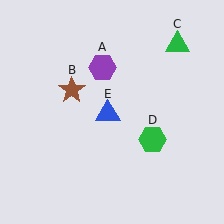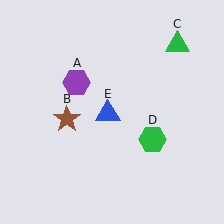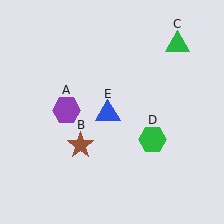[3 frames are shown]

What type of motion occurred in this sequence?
The purple hexagon (object A), brown star (object B) rotated counterclockwise around the center of the scene.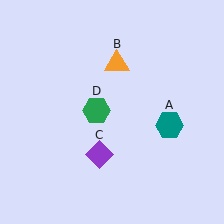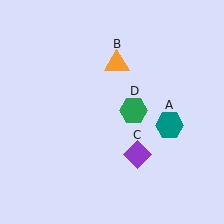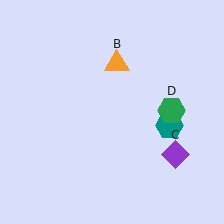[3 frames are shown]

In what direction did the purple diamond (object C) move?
The purple diamond (object C) moved right.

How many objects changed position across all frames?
2 objects changed position: purple diamond (object C), green hexagon (object D).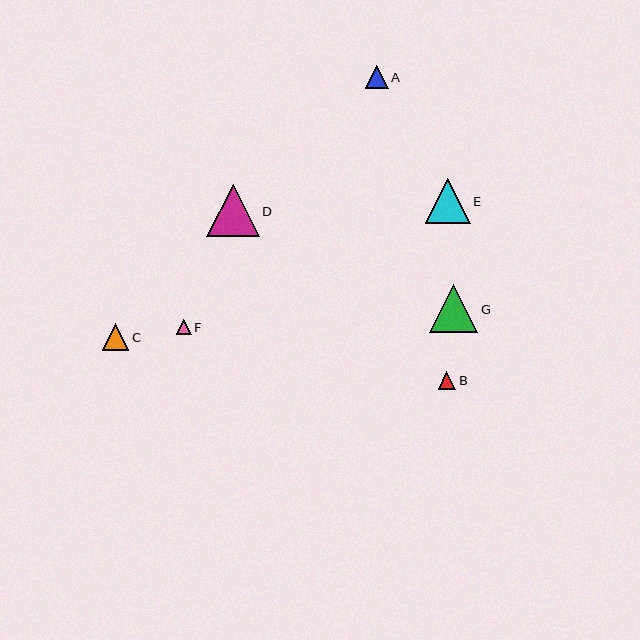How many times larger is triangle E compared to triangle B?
Triangle E is approximately 2.6 times the size of triangle B.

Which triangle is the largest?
Triangle D is the largest with a size of approximately 52 pixels.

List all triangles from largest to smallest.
From largest to smallest: D, G, E, C, A, B, F.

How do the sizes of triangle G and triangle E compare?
Triangle G and triangle E are approximately the same size.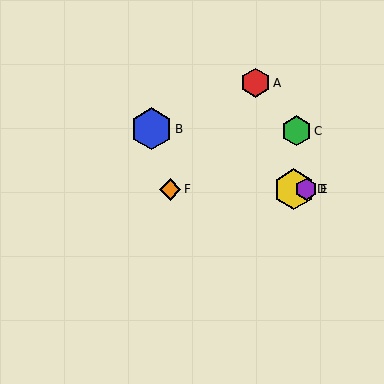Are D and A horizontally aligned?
No, D is at y≈189 and A is at y≈83.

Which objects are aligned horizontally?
Objects D, E, F are aligned horizontally.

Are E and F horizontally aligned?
Yes, both are at y≈189.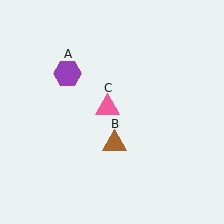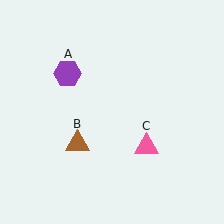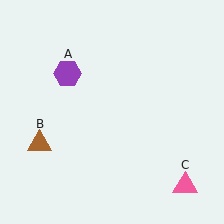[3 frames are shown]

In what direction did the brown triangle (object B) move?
The brown triangle (object B) moved left.